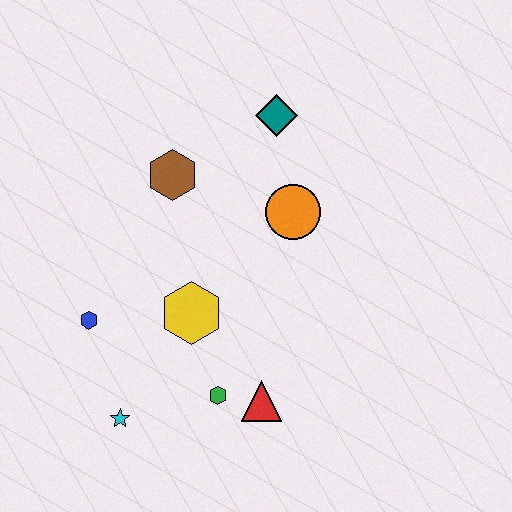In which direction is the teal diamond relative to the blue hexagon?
The teal diamond is above the blue hexagon.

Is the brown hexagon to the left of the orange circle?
Yes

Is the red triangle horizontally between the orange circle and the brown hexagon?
Yes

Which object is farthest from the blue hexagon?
The teal diamond is farthest from the blue hexagon.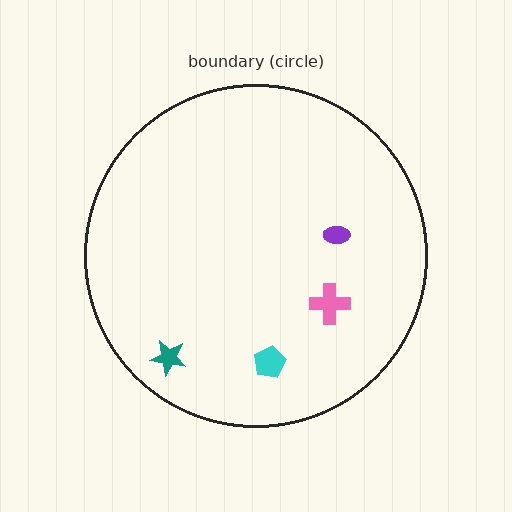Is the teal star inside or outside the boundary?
Inside.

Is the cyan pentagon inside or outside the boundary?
Inside.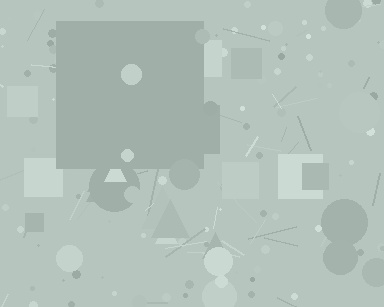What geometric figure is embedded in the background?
A square is embedded in the background.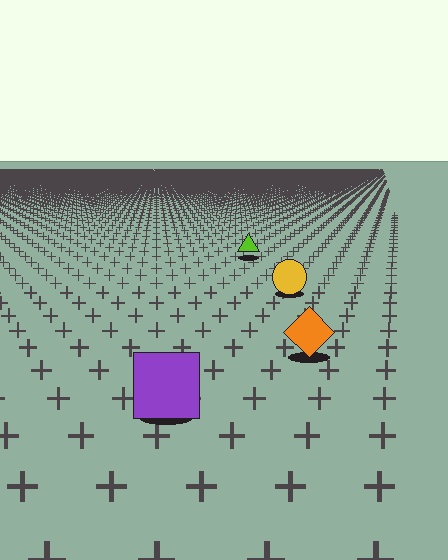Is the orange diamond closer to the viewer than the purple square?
No. The purple square is closer — you can tell from the texture gradient: the ground texture is coarser near it.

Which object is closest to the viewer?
The purple square is closest. The texture marks near it are larger and more spread out.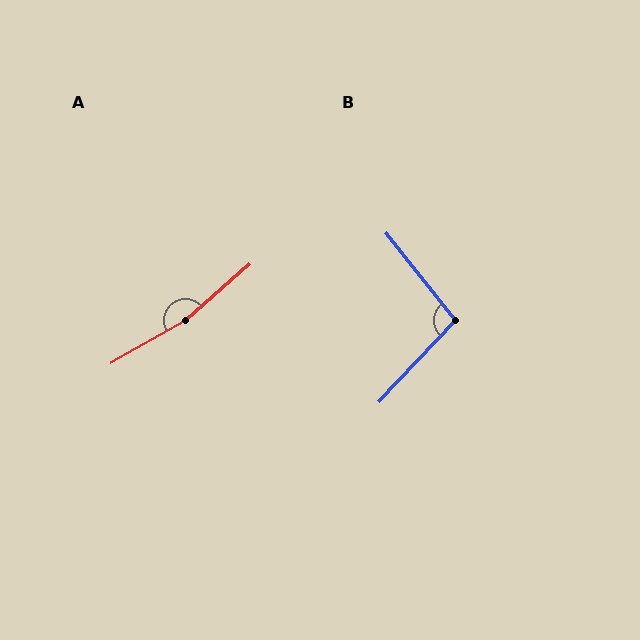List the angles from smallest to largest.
B (98°), A (168°).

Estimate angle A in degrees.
Approximately 168 degrees.